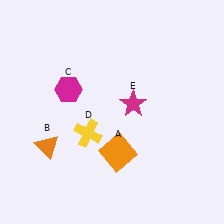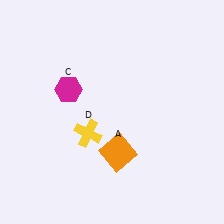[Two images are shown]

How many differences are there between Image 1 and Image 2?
There are 2 differences between the two images.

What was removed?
The magenta star (E), the orange triangle (B) were removed in Image 2.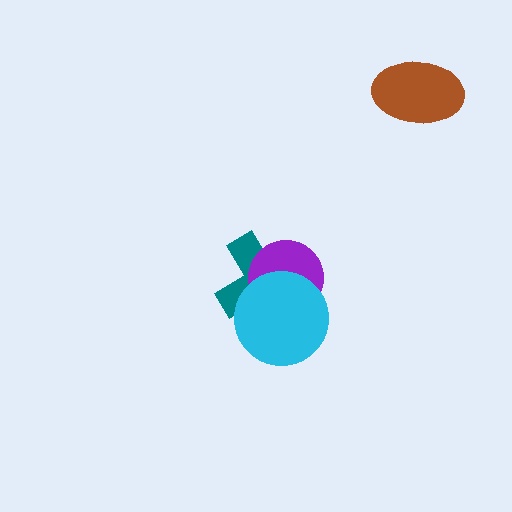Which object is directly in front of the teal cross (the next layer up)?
The purple circle is directly in front of the teal cross.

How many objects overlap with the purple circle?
2 objects overlap with the purple circle.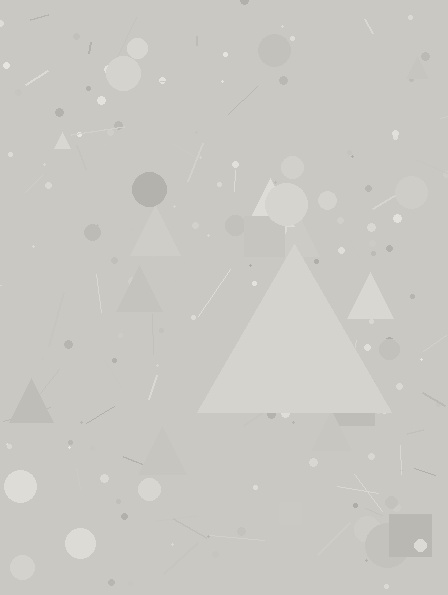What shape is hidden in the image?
A triangle is hidden in the image.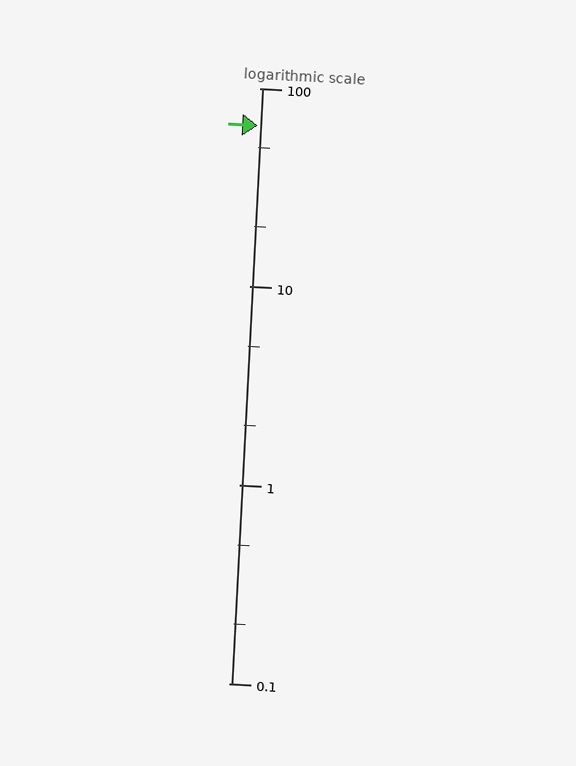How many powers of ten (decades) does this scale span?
The scale spans 3 decades, from 0.1 to 100.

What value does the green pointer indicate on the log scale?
The pointer indicates approximately 65.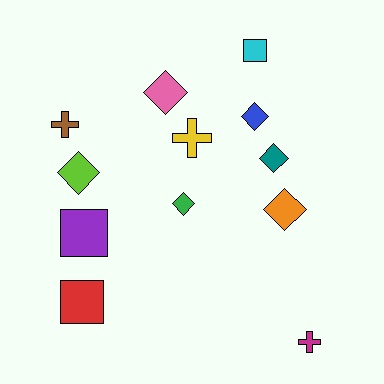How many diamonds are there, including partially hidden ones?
There are 6 diamonds.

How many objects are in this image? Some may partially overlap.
There are 12 objects.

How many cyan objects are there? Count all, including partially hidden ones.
There is 1 cyan object.